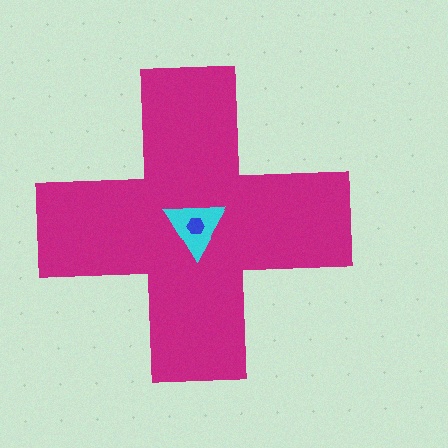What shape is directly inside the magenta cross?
The cyan triangle.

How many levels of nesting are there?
3.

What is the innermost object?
The blue hexagon.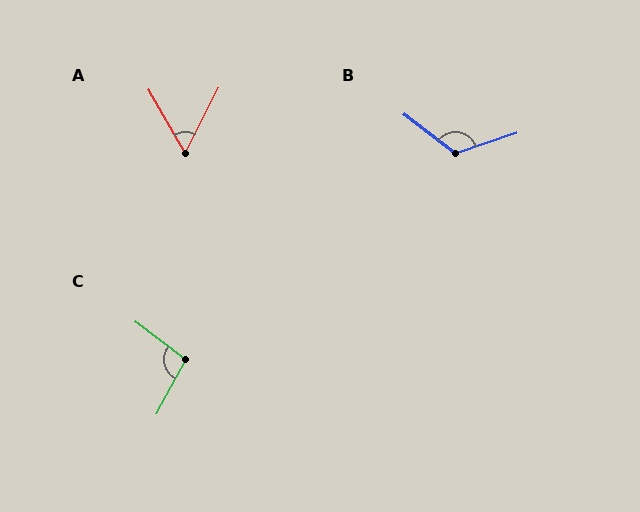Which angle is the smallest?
A, at approximately 57 degrees.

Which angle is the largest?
B, at approximately 124 degrees.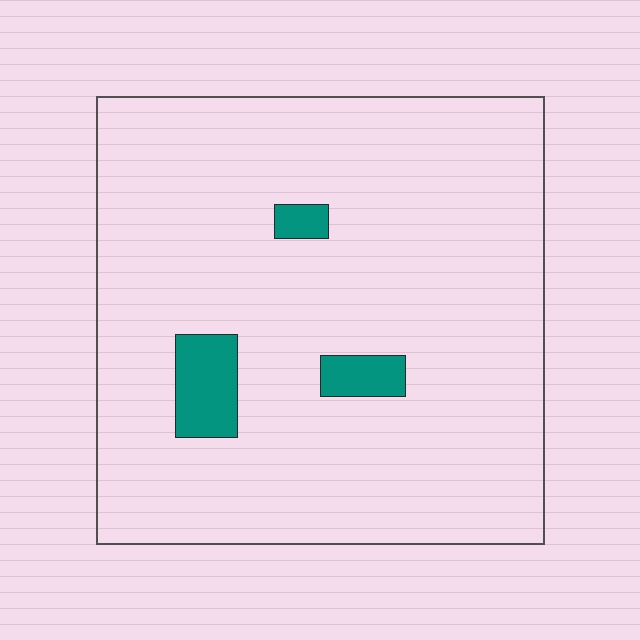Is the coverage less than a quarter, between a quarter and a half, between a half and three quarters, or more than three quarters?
Less than a quarter.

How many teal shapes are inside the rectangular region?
3.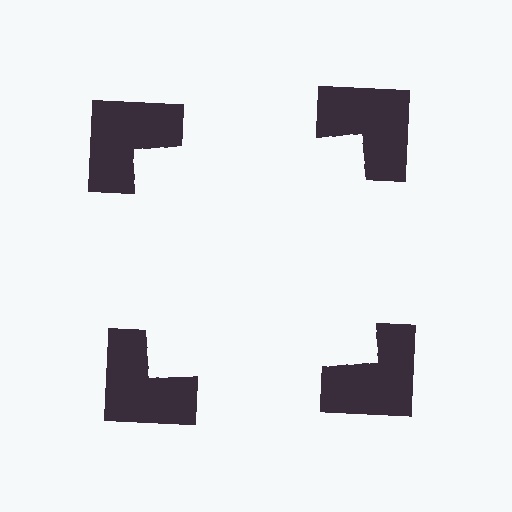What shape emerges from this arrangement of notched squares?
An illusory square — its edges are inferred from the aligned wedge cuts in the notched squares, not physically drawn.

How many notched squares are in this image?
There are 4 — one at each vertex of the illusory square.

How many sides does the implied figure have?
4 sides.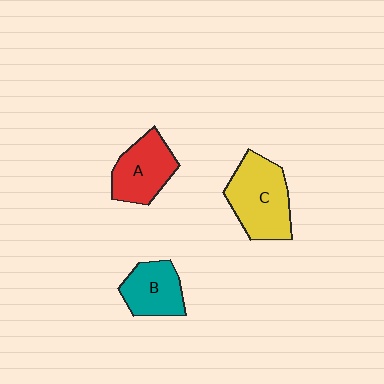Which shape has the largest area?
Shape C (yellow).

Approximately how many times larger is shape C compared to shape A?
Approximately 1.3 times.